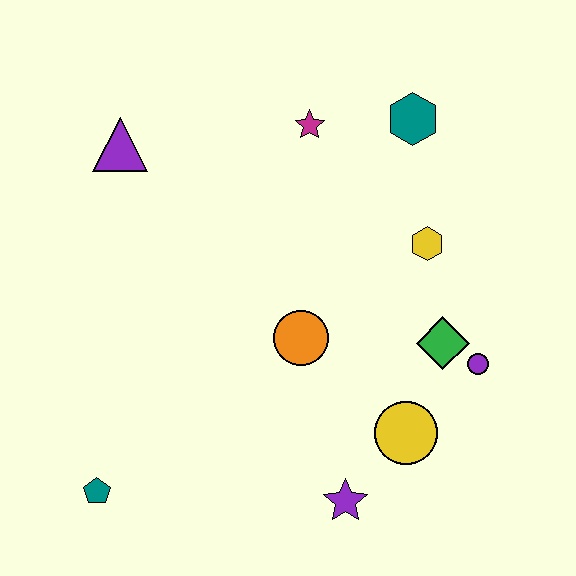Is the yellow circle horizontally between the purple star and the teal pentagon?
No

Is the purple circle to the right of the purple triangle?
Yes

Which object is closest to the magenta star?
The teal hexagon is closest to the magenta star.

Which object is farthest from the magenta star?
The teal pentagon is farthest from the magenta star.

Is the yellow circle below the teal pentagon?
No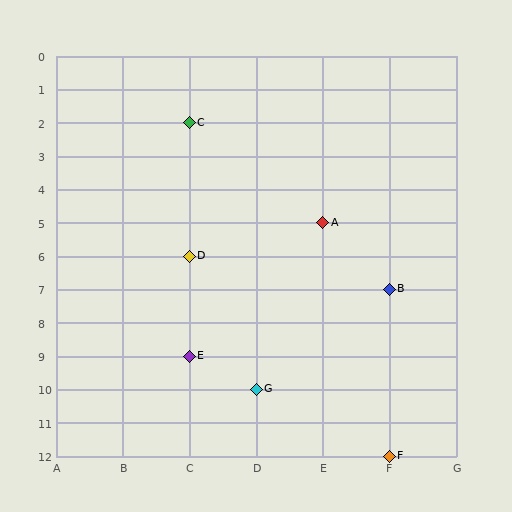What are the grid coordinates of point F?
Point F is at grid coordinates (F, 12).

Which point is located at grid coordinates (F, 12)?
Point F is at (F, 12).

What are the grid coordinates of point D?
Point D is at grid coordinates (C, 6).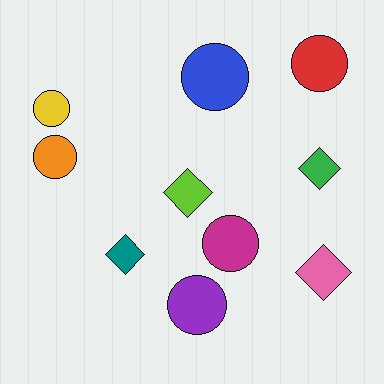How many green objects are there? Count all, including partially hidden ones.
There is 1 green object.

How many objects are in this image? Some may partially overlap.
There are 10 objects.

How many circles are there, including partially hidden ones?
There are 6 circles.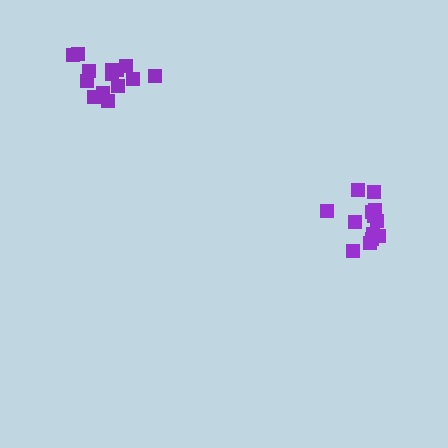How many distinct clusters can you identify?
There are 2 distinct clusters.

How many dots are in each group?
Group 1: 14 dots, Group 2: 13 dots (27 total).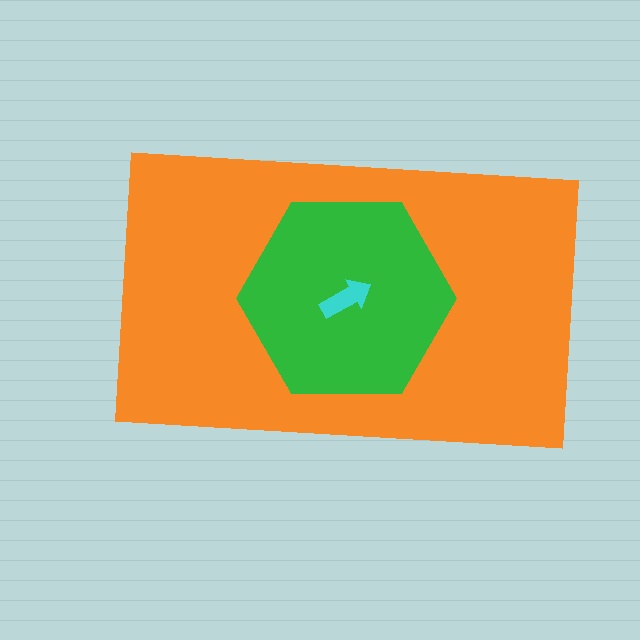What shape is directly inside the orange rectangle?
The green hexagon.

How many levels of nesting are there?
3.